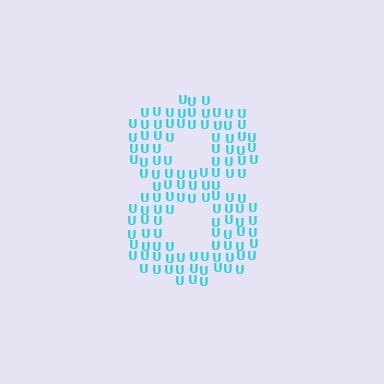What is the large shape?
The large shape is the digit 8.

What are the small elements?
The small elements are letter U's.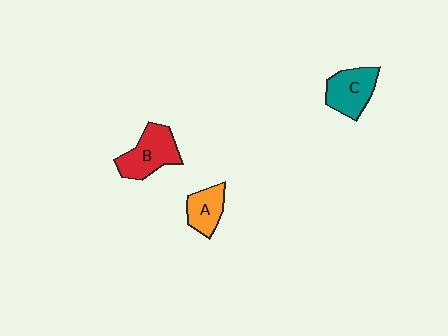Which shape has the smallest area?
Shape A (orange).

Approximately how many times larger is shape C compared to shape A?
Approximately 1.4 times.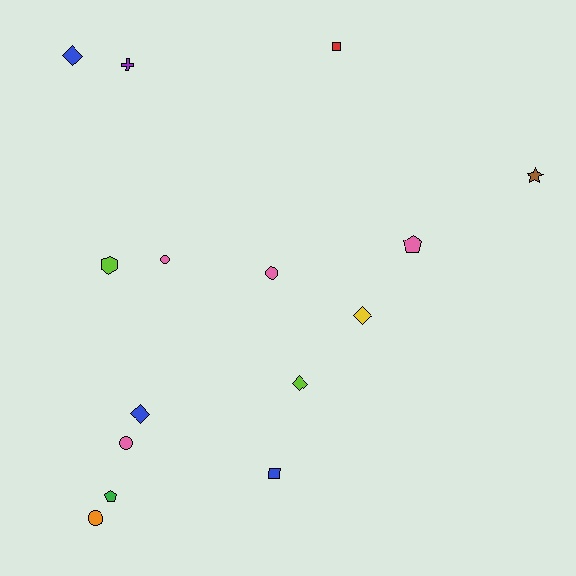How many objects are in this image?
There are 15 objects.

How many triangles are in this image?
There are no triangles.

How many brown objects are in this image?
There is 1 brown object.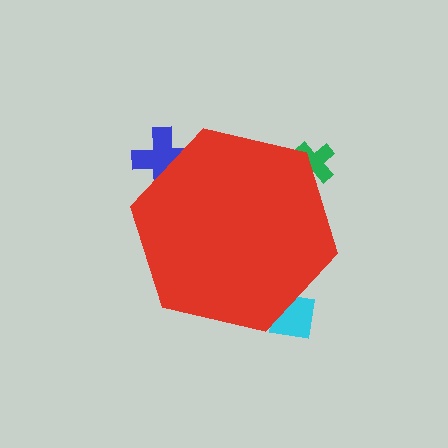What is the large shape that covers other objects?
A red hexagon.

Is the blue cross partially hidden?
Yes, the blue cross is partially hidden behind the red hexagon.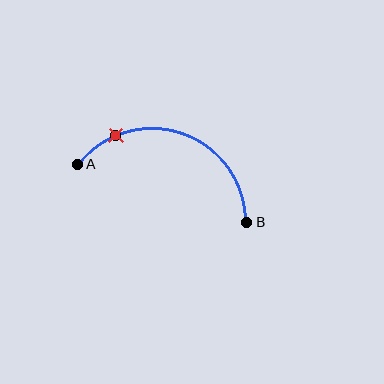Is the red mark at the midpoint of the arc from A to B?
No. The red mark lies on the arc but is closer to endpoint A. The arc midpoint would be at the point on the curve equidistant along the arc from both A and B.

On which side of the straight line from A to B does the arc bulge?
The arc bulges above the straight line connecting A and B.